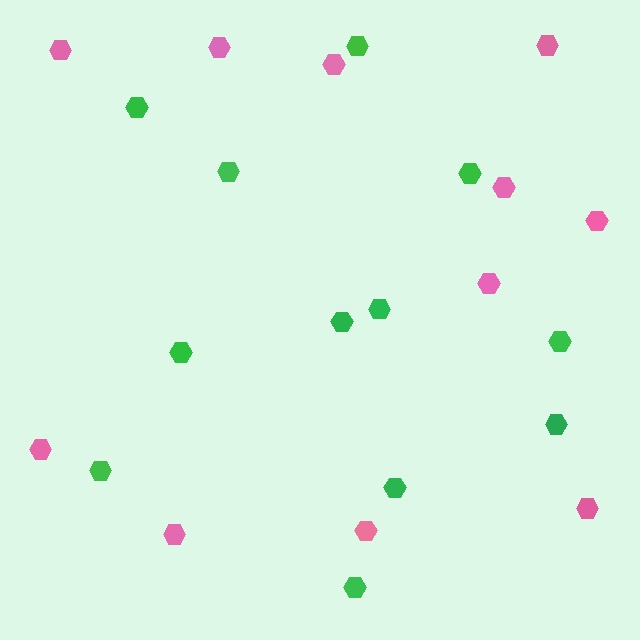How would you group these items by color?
There are 2 groups: one group of pink hexagons (11) and one group of green hexagons (12).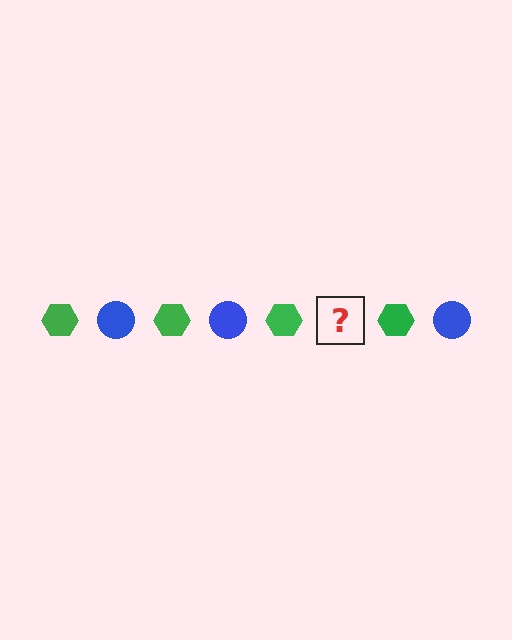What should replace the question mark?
The question mark should be replaced with a blue circle.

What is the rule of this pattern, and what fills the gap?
The rule is that the pattern alternates between green hexagon and blue circle. The gap should be filled with a blue circle.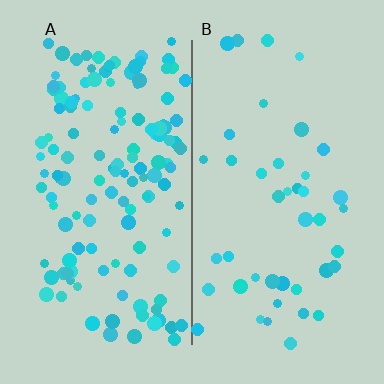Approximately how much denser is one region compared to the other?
Approximately 3.1× — region A over region B.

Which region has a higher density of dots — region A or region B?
A (the left).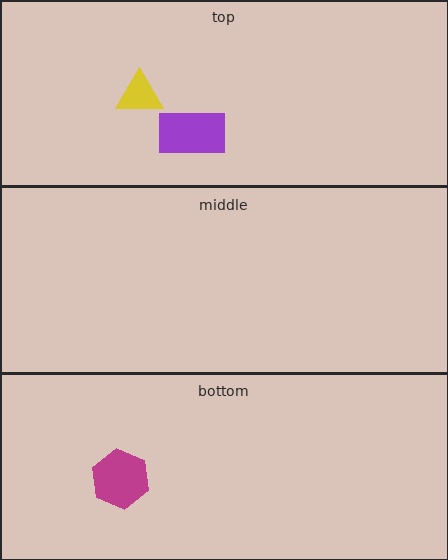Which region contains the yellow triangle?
The top region.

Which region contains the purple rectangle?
The top region.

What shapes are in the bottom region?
The magenta hexagon.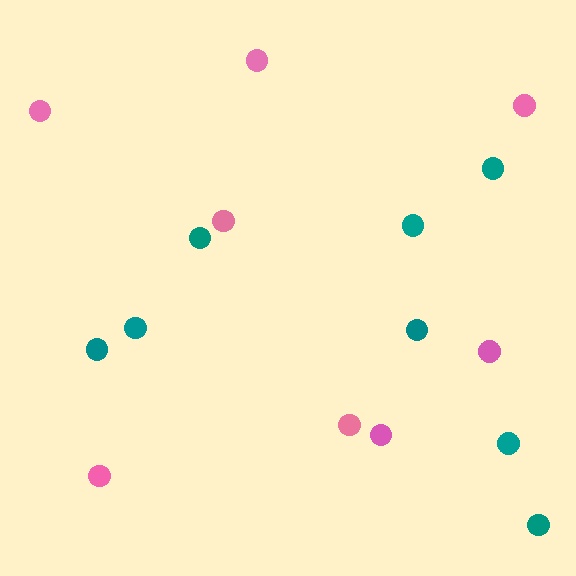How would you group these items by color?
There are 2 groups: one group of pink circles (8) and one group of teal circles (8).